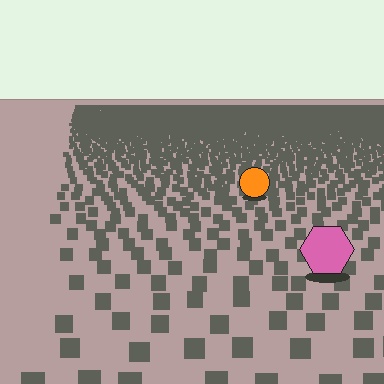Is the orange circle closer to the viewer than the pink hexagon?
No. The pink hexagon is closer — you can tell from the texture gradient: the ground texture is coarser near it.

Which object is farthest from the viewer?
The orange circle is farthest from the viewer. It appears smaller and the ground texture around it is denser.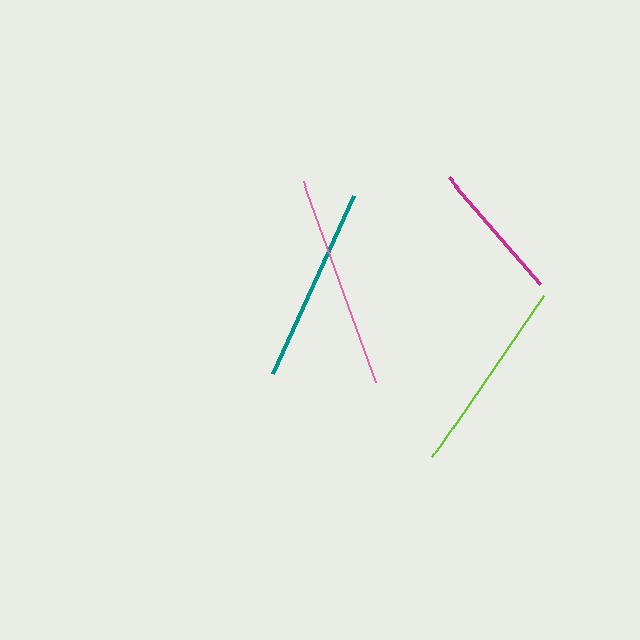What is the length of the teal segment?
The teal segment is approximately 196 pixels long.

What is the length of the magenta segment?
The magenta segment is approximately 140 pixels long.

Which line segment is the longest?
The pink line is the longest at approximately 214 pixels.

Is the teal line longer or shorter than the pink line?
The pink line is longer than the teal line.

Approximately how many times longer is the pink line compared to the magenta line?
The pink line is approximately 1.5 times the length of the magenta line.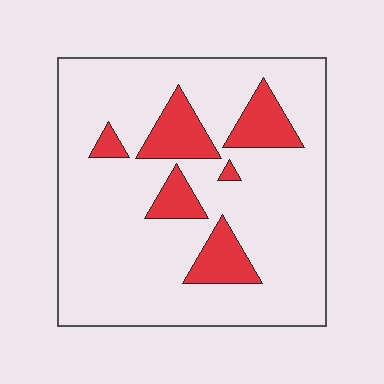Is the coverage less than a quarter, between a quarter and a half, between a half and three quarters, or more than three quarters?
Less than a quarter.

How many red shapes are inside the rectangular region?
6.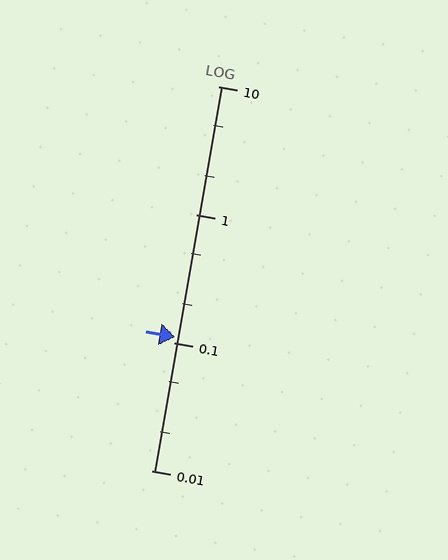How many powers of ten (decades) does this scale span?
The scale spans 3 decades, from 0.01 to 10.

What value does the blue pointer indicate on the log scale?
The pointer indicates approximately 0.11.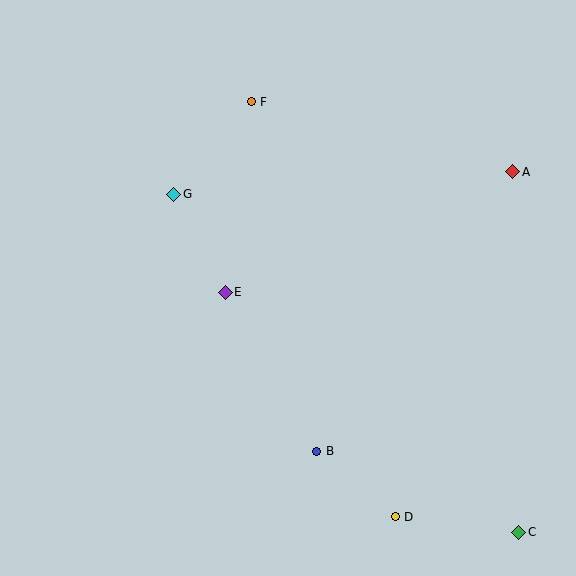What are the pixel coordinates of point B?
Point B is at (317, 451).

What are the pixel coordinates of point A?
Point A is at (513, 172).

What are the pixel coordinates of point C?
Point C is at (519, 532).